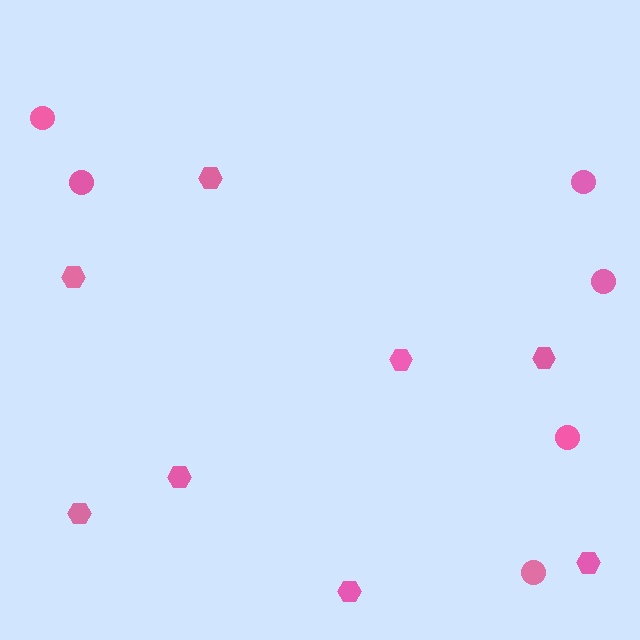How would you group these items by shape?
There are 2 groups: one group of circles (6) and one group of hexagons (8).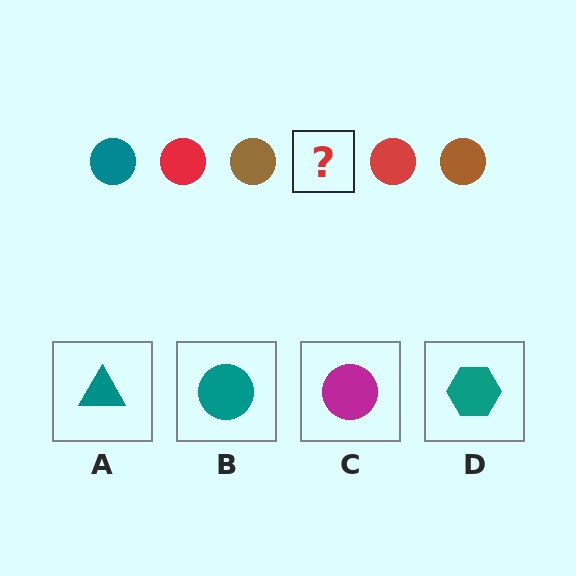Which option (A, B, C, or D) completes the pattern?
B.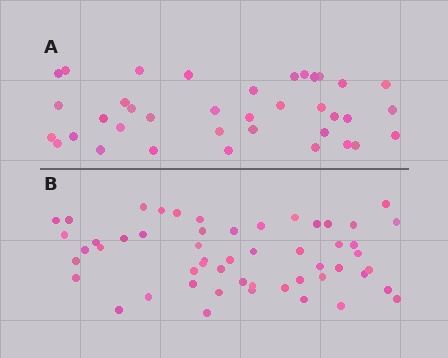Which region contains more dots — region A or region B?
Region B (the bottom region) has more dots.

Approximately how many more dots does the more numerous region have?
Region B has approximately 15 more dots than region A.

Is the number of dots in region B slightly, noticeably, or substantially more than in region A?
Region B has noticeably more, but not dramatically so. The ratio is roughly 1.4 to 1.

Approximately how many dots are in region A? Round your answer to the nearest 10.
About 40 dots. (The exact count is 37, which rounds to 40.)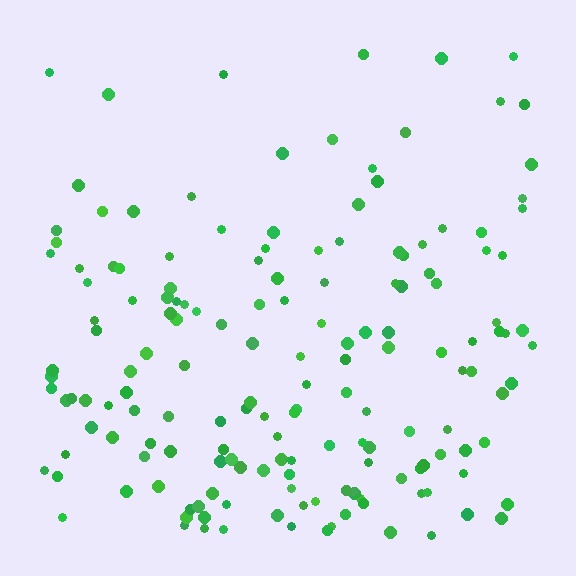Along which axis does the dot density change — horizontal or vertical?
Vertical.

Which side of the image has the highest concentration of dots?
The bottom.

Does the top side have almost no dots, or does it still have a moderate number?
Still a moderate number, just noticeably fewer than the bottom.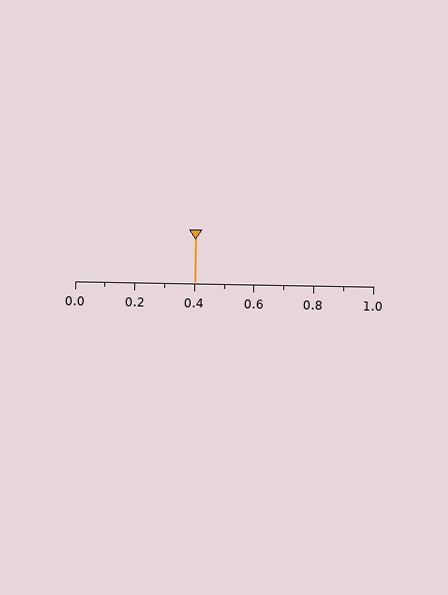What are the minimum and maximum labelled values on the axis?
The axis runs from 0.0 to 1.0.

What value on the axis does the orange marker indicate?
The marker indicates approximately 0.4.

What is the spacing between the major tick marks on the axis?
The major ticks are spaced 0.2 apart.